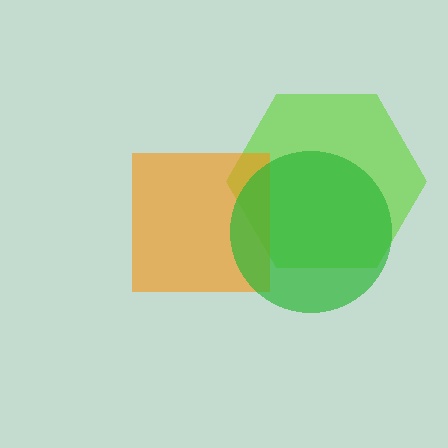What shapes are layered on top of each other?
The layered shapes are: a lime hexagon, an orange square, a green circle.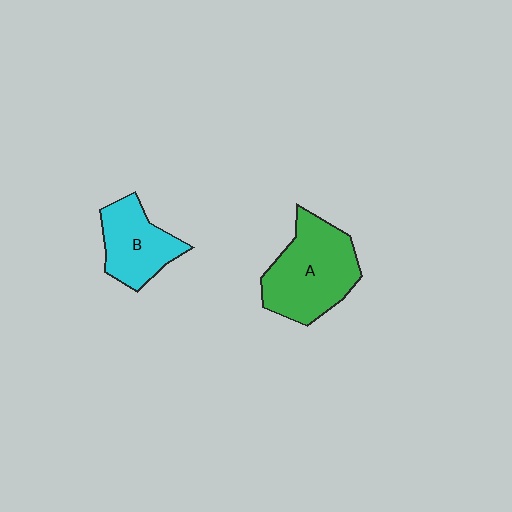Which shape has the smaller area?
Shape B (cyan).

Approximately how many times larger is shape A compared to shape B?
Approximately 1.5 times.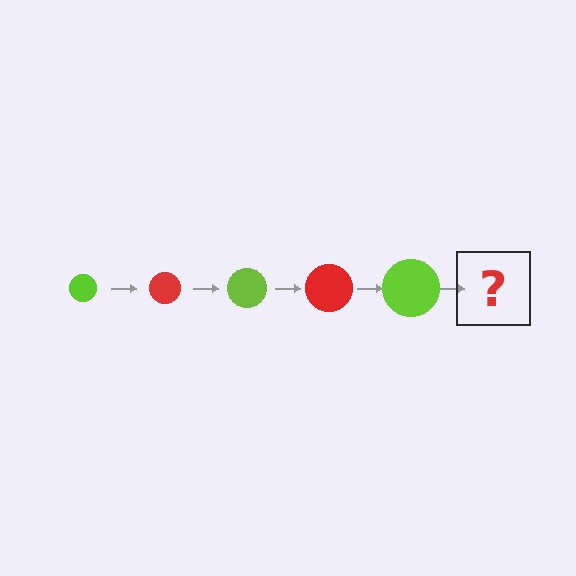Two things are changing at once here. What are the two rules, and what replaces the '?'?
The two rules are that the circle grows larger each step and the color cycles through lime and red. The '?' should be a red circle, larger than the previous one.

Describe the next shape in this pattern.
It should be a red circle, larger than the previous one.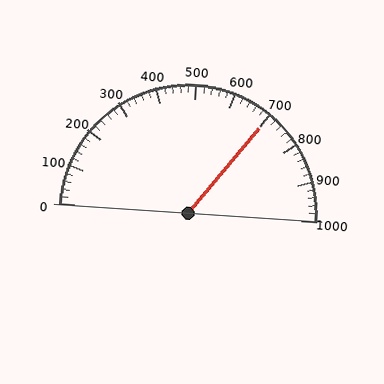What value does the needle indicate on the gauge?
The needle indicates approximately 700.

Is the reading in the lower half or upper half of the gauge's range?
The reading is in the upper half of the range (0 to 1000).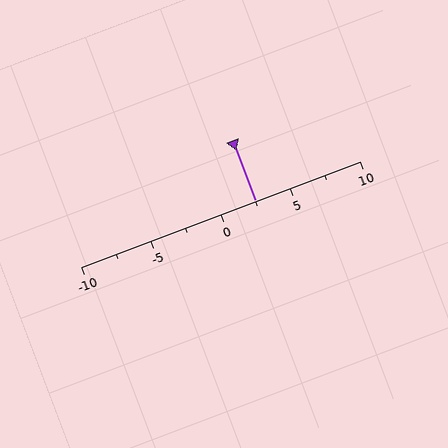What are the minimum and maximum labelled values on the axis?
The axis runs from -10 to 10.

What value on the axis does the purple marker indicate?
The marker indicates approximately 2.5.